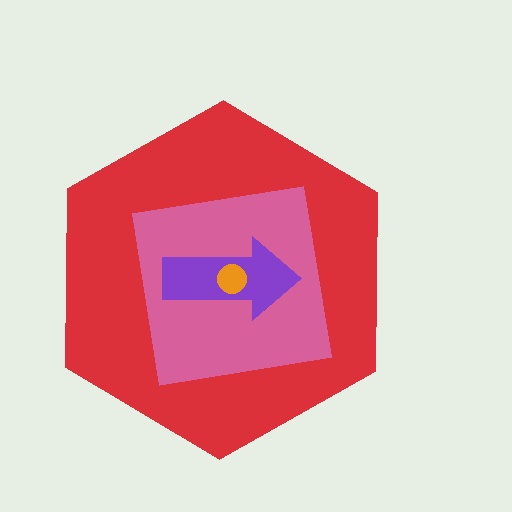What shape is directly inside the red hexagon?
The pink square.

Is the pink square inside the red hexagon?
Yes.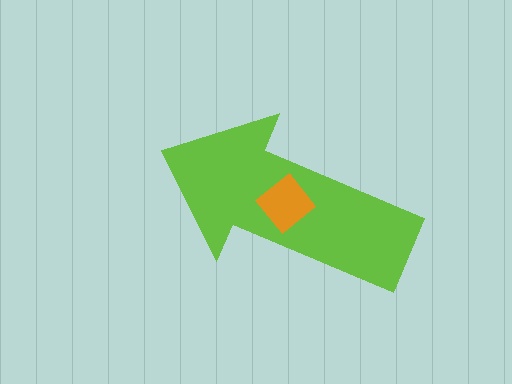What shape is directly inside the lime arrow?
The orange diamond.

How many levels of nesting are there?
2.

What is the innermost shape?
The orange diamond.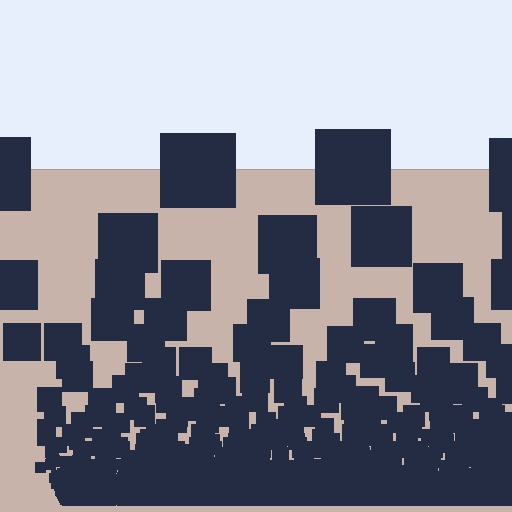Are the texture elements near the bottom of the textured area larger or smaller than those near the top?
Smaller. The gradient is inverted — elements near the bottom are smaller and denser.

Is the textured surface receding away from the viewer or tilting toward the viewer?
The surface appears to tilt toward the viewer. Texture elements get larger and sparser toward the top.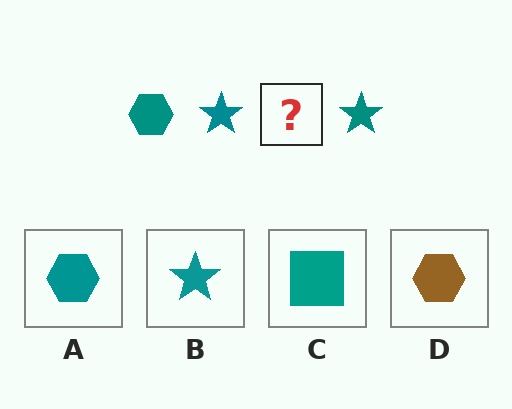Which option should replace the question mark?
Option A.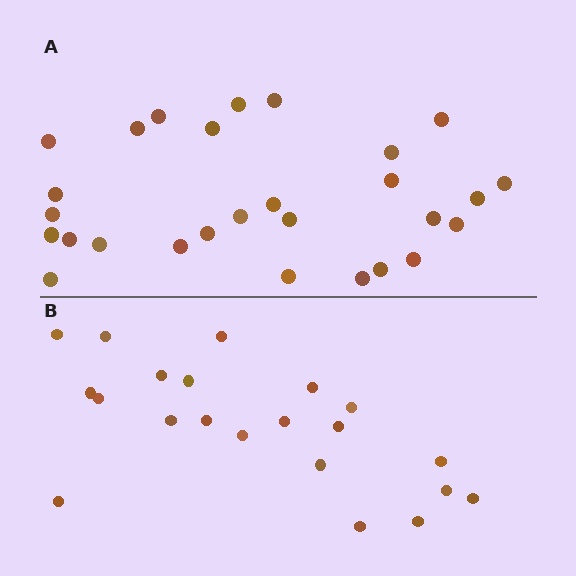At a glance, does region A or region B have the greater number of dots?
Region A (the top region) has more dots.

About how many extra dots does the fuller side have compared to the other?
Region A has roughly 8 or so more dots than region B.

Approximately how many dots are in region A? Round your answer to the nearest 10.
About 30 dots. (The exact count is 28, which rounds to 30.)